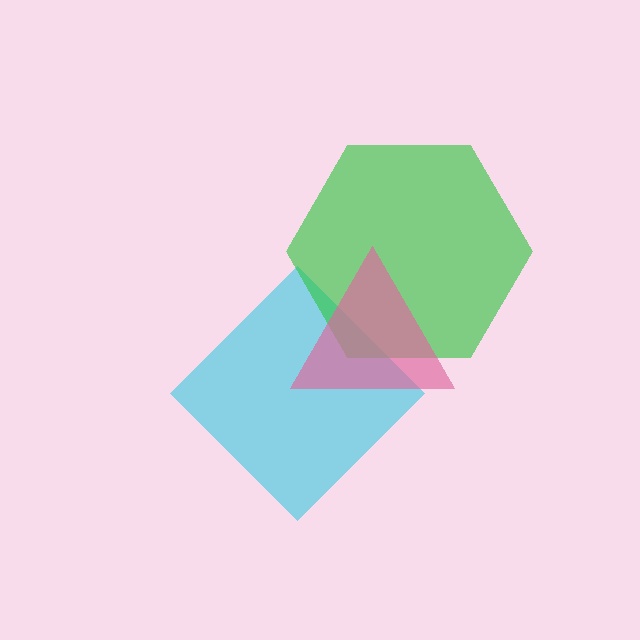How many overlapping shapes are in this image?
There are 3 overlapping shapes in the image.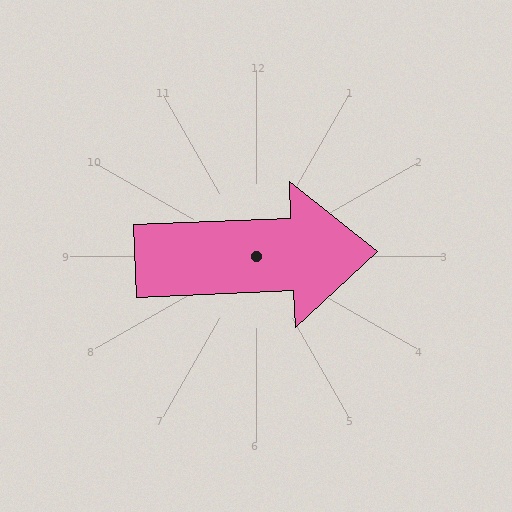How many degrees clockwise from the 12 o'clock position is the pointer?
Approximately 88 degrees.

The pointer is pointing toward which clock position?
Roughly 3 o'clock.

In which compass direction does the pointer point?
East.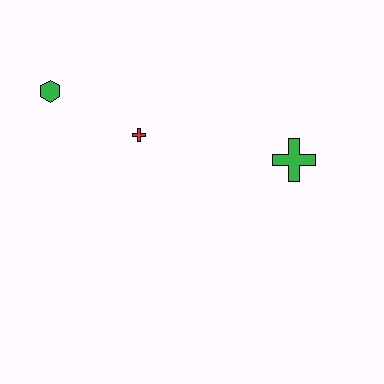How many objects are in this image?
There are 3 objects.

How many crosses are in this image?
There are 2 crosses.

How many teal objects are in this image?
There are no teal objects.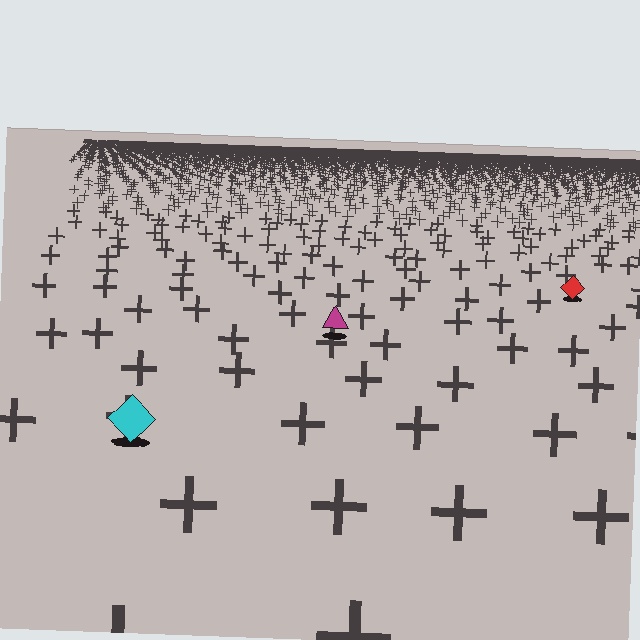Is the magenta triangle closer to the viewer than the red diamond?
Yes. The magenta triangle is closer — you can tell from the texture gradient: the ground texture is coarser near it.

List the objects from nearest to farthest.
From nearest to farthest: the cyan diamond, the magenta triangle, the red diamond.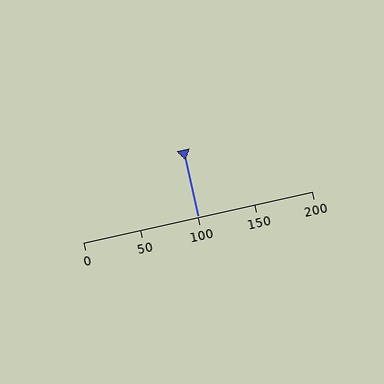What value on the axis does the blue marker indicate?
The marker indicates approximately 100.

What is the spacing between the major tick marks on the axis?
The major ticks are spaced 50 apart.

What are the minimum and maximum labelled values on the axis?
The axis runs from 0 to 200.